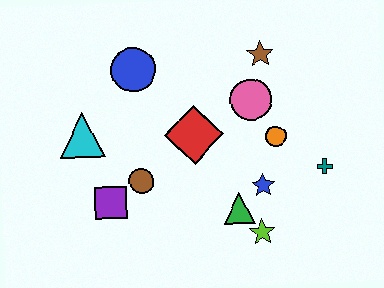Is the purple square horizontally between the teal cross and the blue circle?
No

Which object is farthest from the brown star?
The purple square is farthest from the brown star.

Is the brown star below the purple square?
No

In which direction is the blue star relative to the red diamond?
The blue star is to the right of the red diamond.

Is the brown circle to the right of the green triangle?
No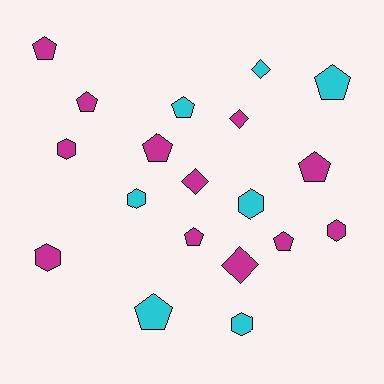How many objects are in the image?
There are 19 objects.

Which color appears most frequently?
Magenta, with 12 objects.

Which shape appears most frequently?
Pentagon, with 9 objects.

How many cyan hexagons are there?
There are 3 cyan hexagons.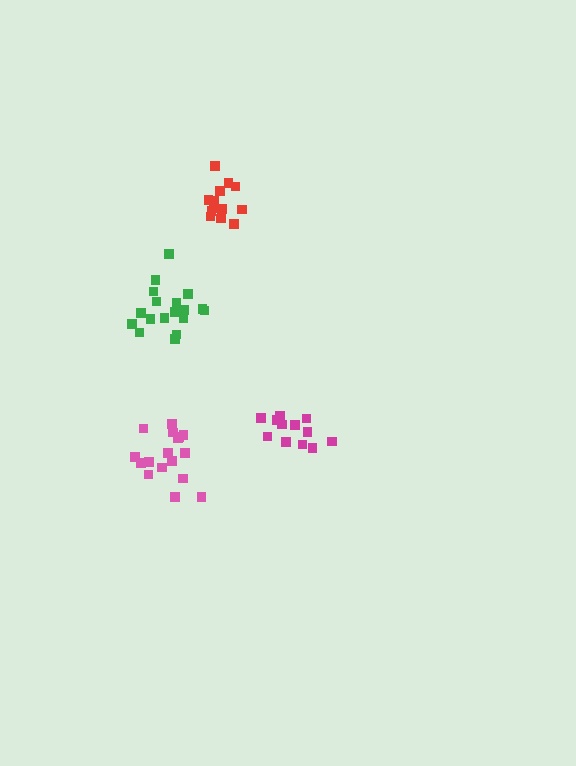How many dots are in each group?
Group 1: 13 dots, Group 2: 18 dots, Group 3: 17 dots, Group 4: 12 dots (60 total).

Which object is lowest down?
The pink cluster is bottommost.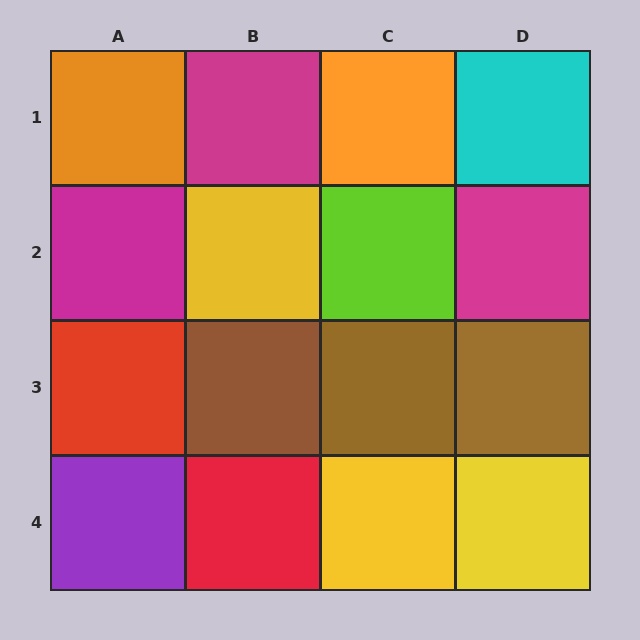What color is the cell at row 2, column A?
Magenta.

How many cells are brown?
3 cells are brown.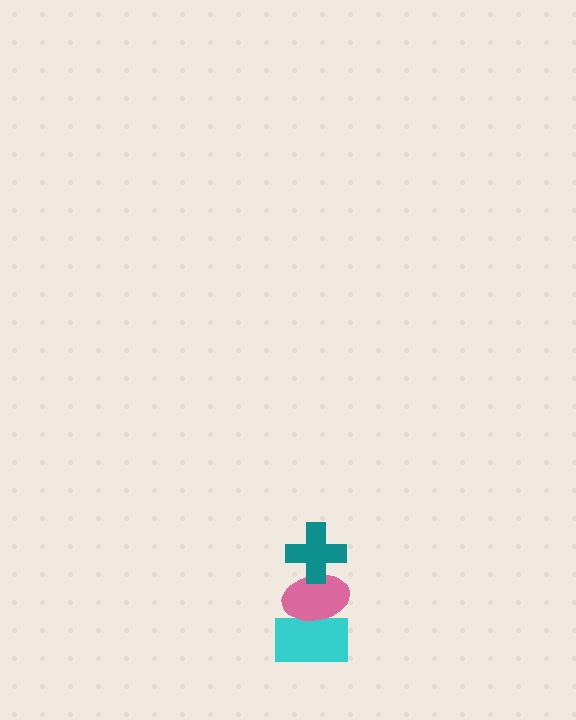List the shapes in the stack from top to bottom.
From top to bottom: the teal cross, the pink ellipse, the cyan rectangle.